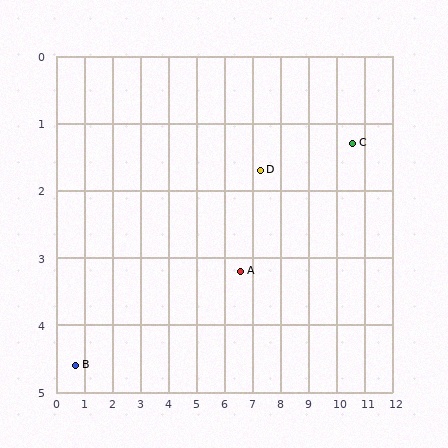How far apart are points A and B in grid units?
Points A and B are about 6.1 grid units apart.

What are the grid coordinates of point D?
Point D is at approximately (7.3, 1.7).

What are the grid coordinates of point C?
Point C is at approximately (10.6, 1.3).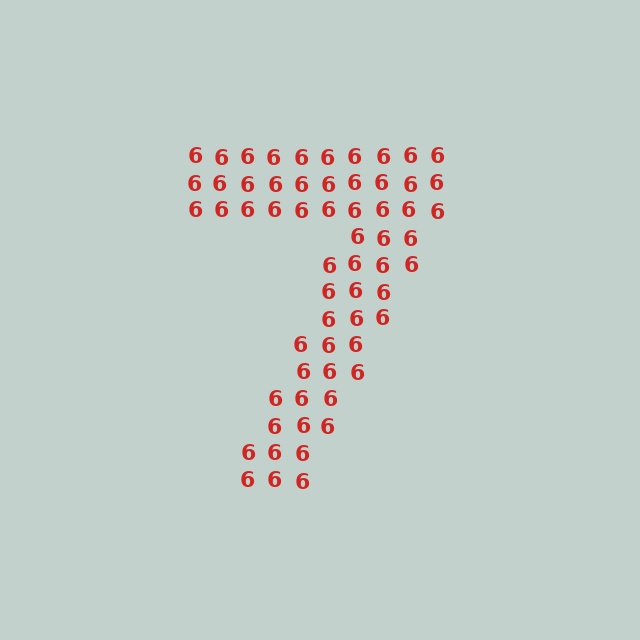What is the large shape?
The large shape is the digit 7.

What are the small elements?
The small elements are digit 6's.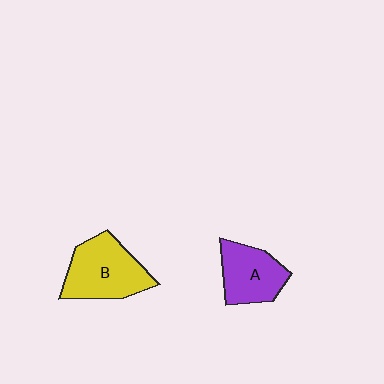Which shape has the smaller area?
Shape A (purple).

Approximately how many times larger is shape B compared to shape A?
Approximately 1.3 times.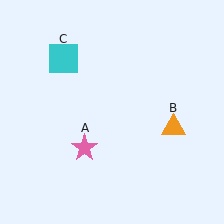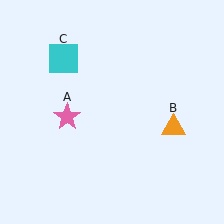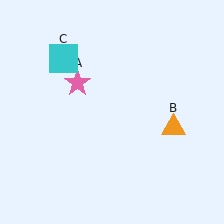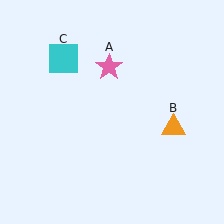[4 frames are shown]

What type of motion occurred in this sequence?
The pink star (object A) rotated clockwise around the center of the scene.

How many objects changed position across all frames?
1 object changed position: pink star (object A).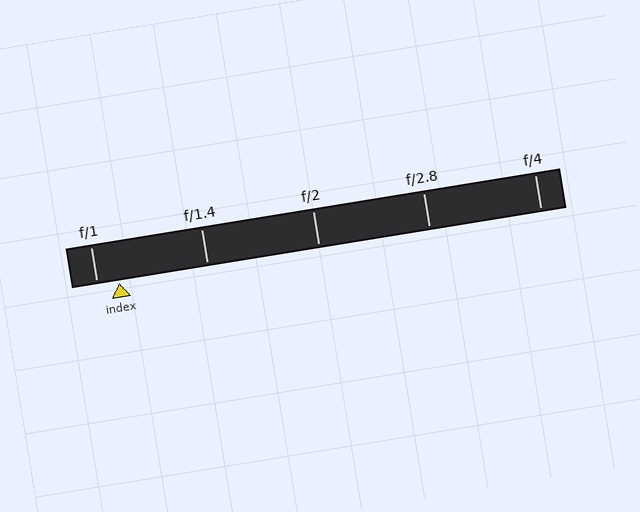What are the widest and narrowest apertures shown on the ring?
The widest aperture shown is f/1 and the narrowest is f/4.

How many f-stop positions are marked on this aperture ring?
There are 5 f-stop positions marked.